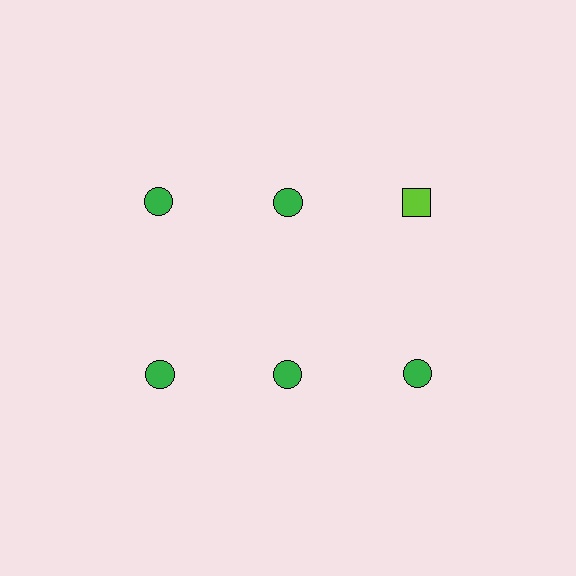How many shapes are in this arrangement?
There are 6 shapes arranged in a grid pattern.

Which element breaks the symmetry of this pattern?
The lime square in the top row, center column breaks the symmetry. All other shapes are green circles.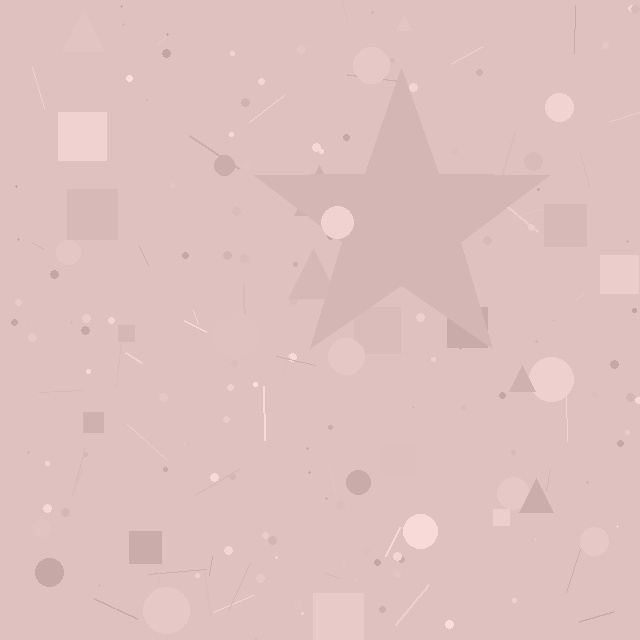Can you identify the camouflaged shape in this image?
The camouflaged shape is a star.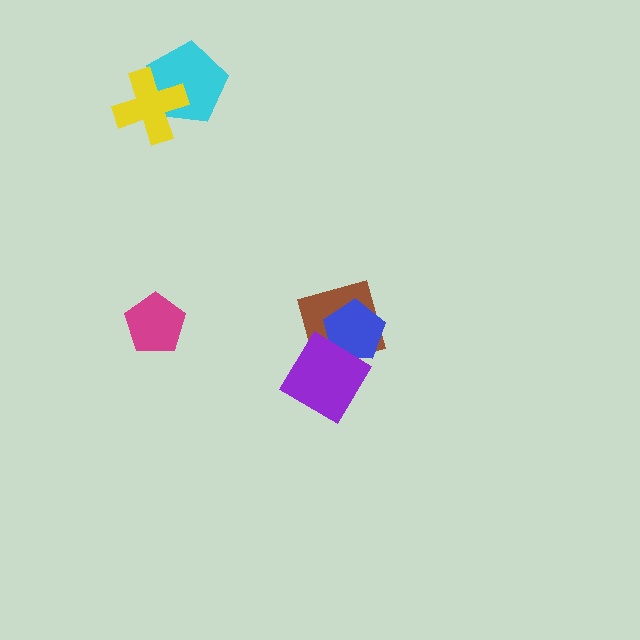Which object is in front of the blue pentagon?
The purple diamond is in front of the blue pentagon.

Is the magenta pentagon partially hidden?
No, no other shape covers it.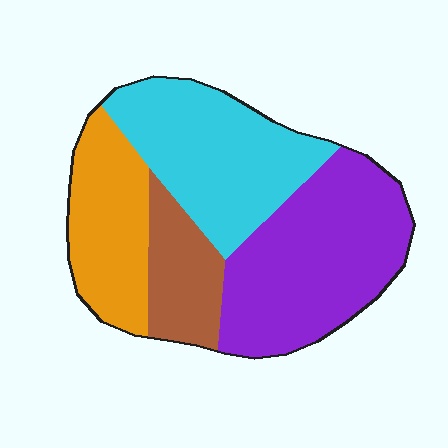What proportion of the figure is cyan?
Cyan covers around 30% of the figure.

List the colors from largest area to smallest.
From largest to smallest: purple, cyan, orange, brown.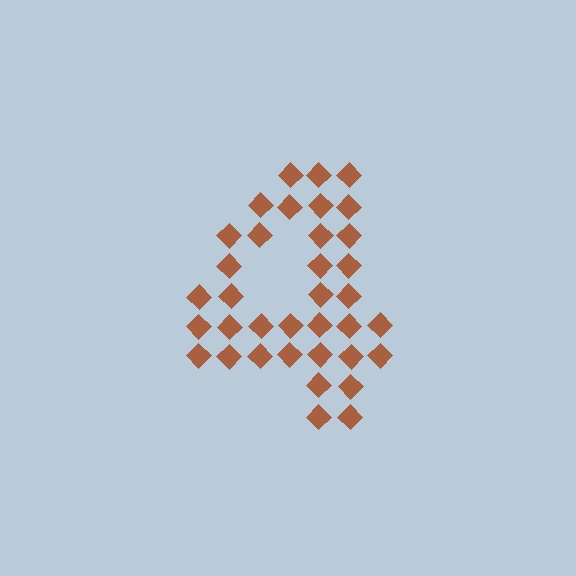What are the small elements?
The small elements are diamonds.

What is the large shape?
The large shape is the digit 4.